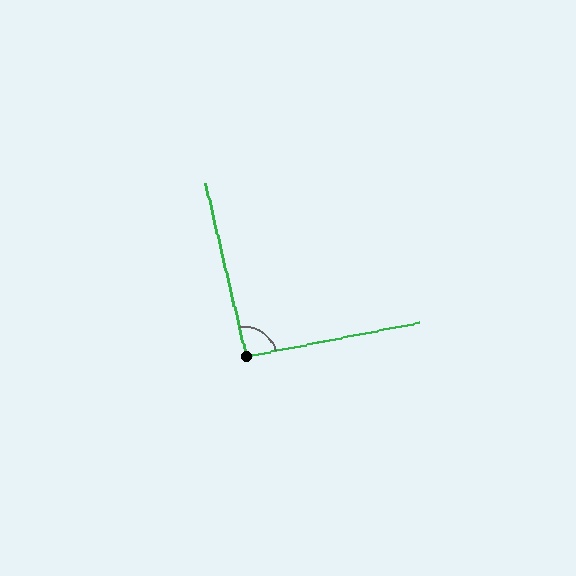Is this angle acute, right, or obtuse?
It is approximately a right angle.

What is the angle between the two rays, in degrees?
Approximately 92 degrees.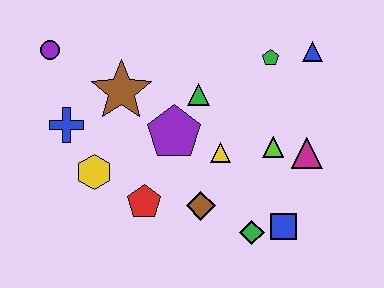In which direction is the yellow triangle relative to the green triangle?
The yellow triangle is below the green triangle.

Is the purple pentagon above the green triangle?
No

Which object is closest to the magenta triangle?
The lime triangle is closest to the magenta triangle.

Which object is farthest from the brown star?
The blue square is farthest from the brown star.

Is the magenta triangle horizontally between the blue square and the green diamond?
No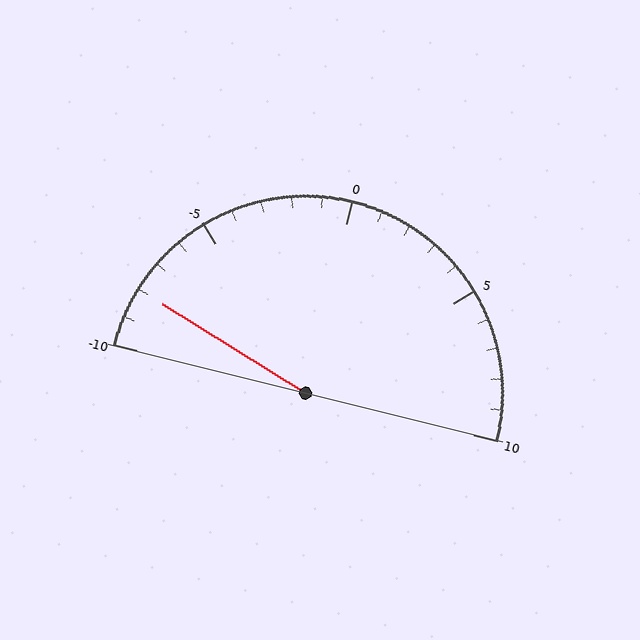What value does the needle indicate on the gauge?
The needle indicates approximately -8.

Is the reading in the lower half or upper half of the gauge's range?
The reading is in the lower half of the range (-10 to 10).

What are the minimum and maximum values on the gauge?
The gauge ranges from -10 to 10.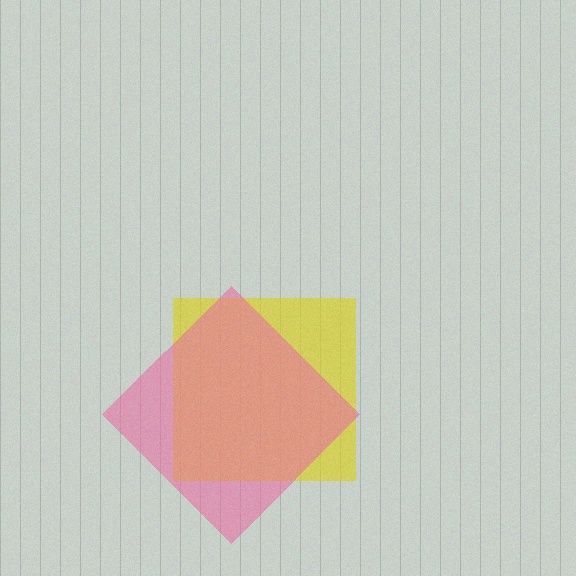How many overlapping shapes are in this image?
There are 2 overlapping shapes in the image.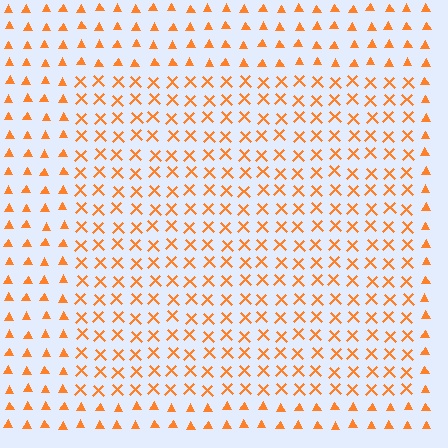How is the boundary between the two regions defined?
The boundary is defined by a change in element shape: X marks inside vs. triangles outside. All elements share the same color and spacing.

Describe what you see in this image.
The image is filled with small orange elements arranged in a uniform grid. A rectangle-shaped region contains X marks, while the surrounding area contains triangles. The boundary is defined purely by the change in element shape.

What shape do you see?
I see a rectangle.